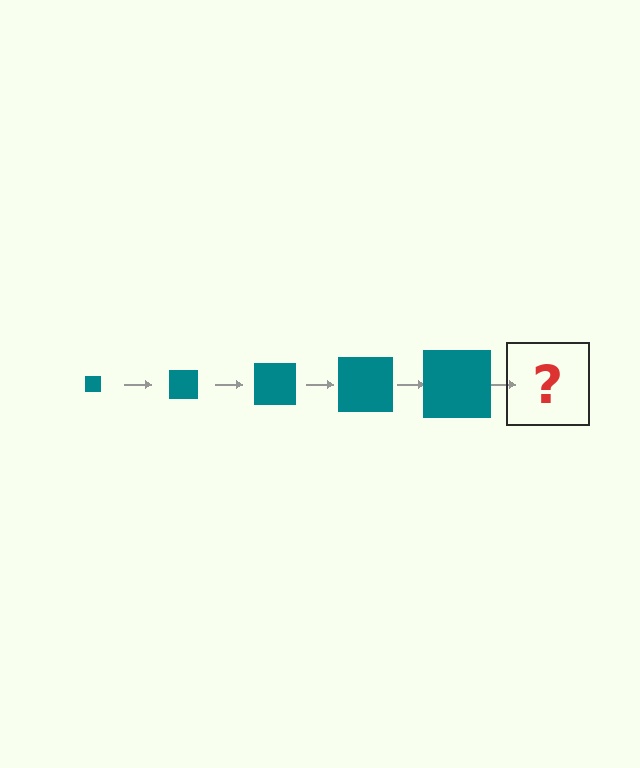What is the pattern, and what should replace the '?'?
The pattern is that the square gets progressively larger each step. The '?' should be a teal square, larger than the previous one.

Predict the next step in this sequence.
The next step is a teal square, larger than the previous one.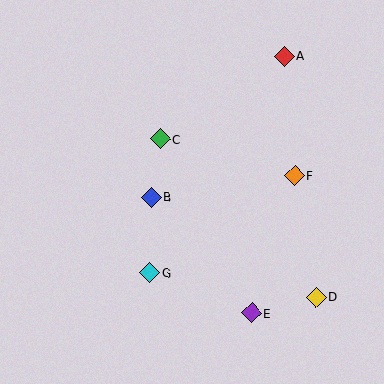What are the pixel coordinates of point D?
Point D is at (316, 297).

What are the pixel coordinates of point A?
Point A is at (284, 56).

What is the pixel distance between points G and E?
The distance between G and E is 109 pixels.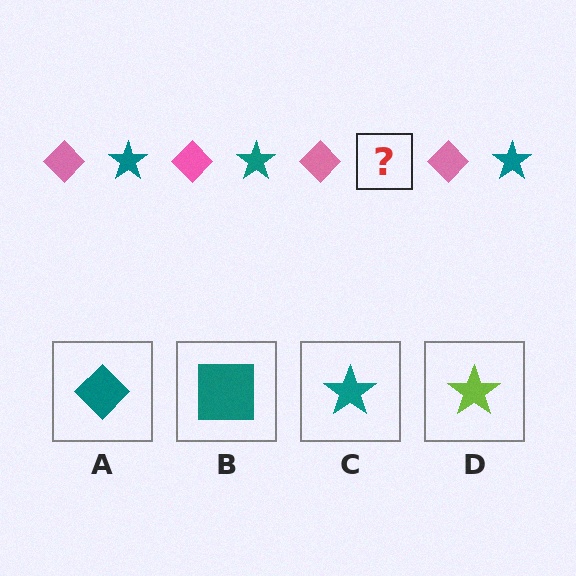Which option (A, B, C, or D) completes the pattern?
C.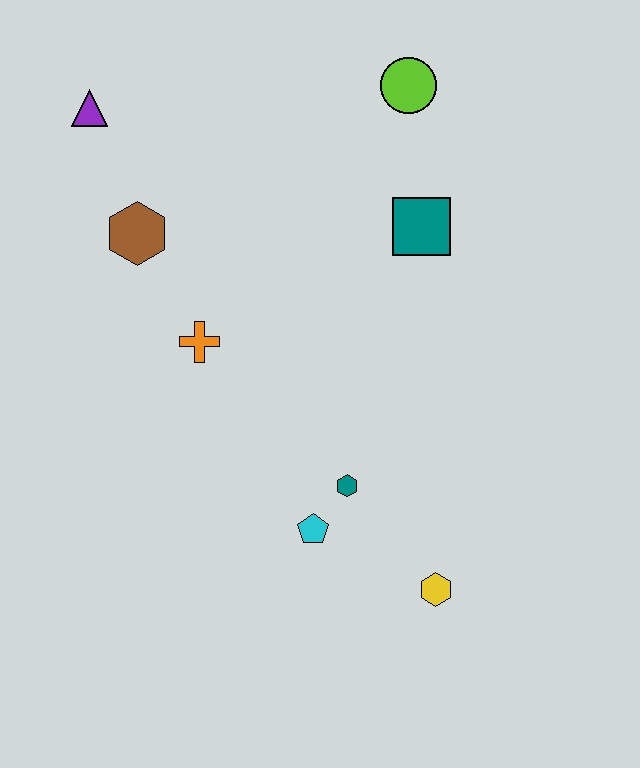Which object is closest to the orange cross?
The brown hexagon is closest to the orange cross.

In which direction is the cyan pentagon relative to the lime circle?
The cyan pentagon is below the lime circle.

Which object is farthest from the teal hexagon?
The purple triangle is farthest from the teal hexagon.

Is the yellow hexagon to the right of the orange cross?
Yes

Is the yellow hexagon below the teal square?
Yes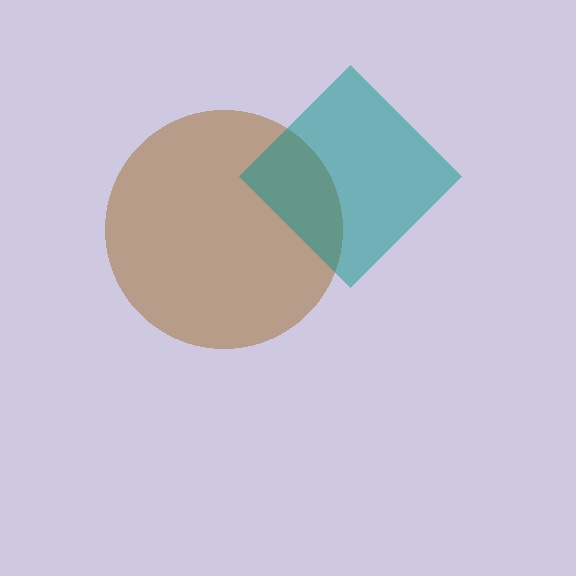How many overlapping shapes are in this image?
There are 2 overlapping shapes in the image.